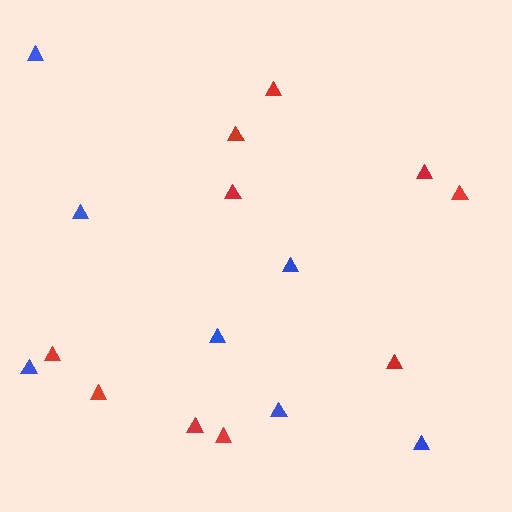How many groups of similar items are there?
There are 2 groups: one group of red triangles (10) and one group of blue triangles (7).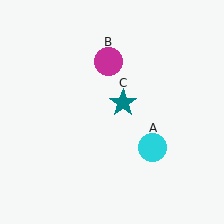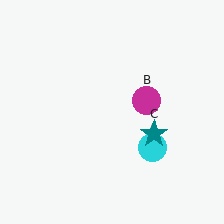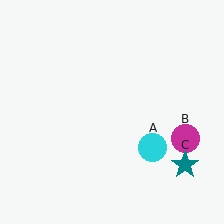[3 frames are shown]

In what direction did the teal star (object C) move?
The teal star (object C) moved down and to the right.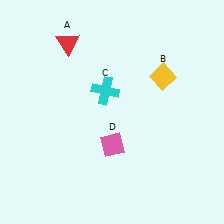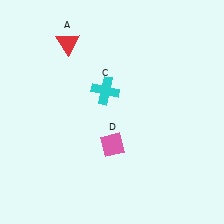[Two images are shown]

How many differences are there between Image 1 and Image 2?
There is 1 difference between the two images.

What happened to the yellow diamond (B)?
The yellow diamond (B) was removed in Image 2. It was in the top-right area of Image 1.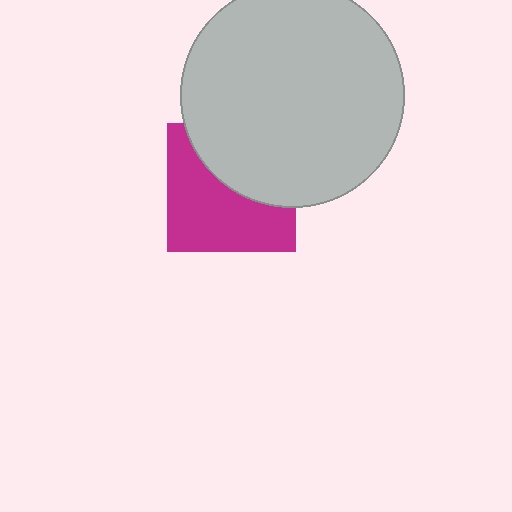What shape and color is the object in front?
The object in front is a light gray circle.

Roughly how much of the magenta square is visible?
About half of it is visible (roughly 57%).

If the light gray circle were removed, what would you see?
You would see the complete magenta square.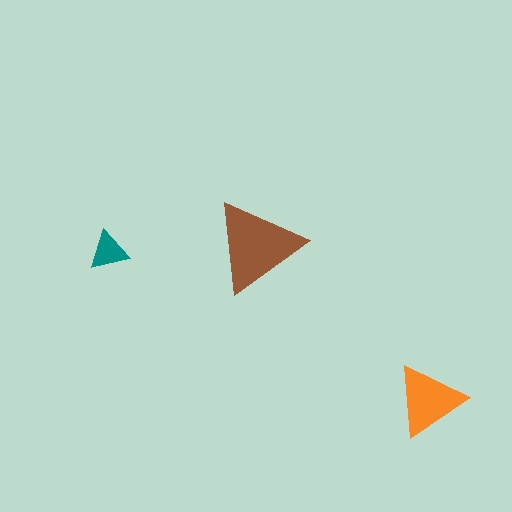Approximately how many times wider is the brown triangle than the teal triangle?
About 2.5 times wider.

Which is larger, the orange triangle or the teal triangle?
The orange one.